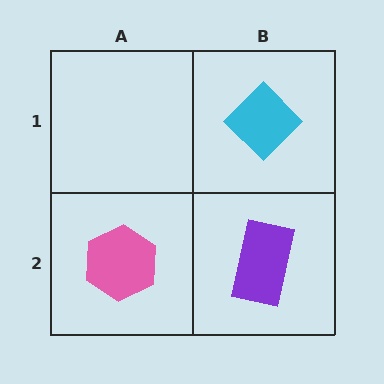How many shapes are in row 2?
2 shapes.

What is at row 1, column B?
A cyan diamond.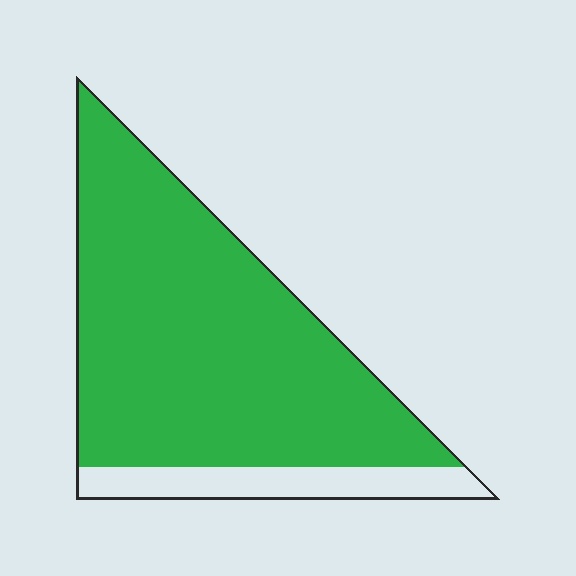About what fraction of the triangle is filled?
About five sixths (5/6).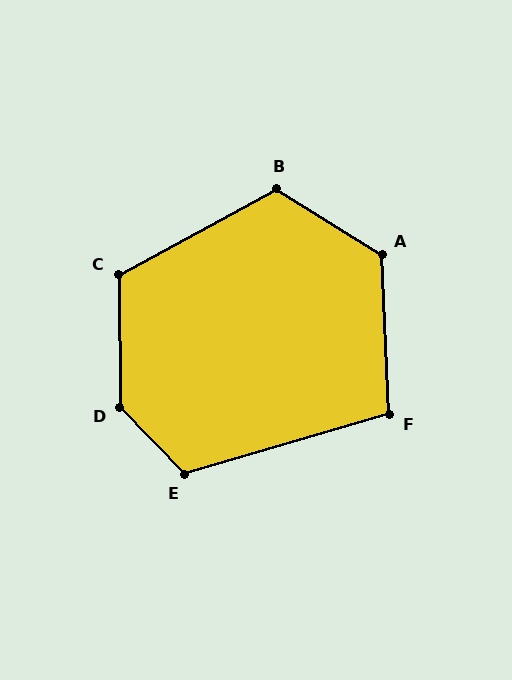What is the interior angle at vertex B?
Approximately 120 degrees (obtuse).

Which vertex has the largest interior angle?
D, at approximately 136 degrees.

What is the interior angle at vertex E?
Approximately 118 degrees (obtuse).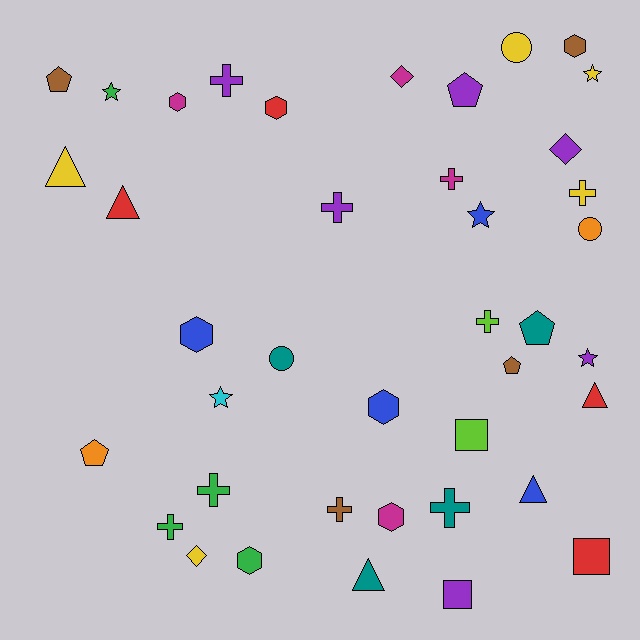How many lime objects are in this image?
There are 2 lime objects.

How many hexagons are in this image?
There are 7 hexagons.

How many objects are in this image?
There are 40 objects.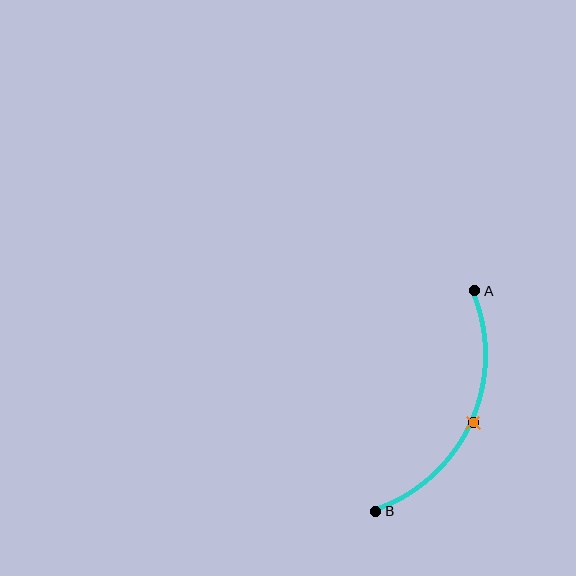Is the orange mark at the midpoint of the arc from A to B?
Yes. The orange mark lies on the arc at equal arc-length from both A and B — it is the arc midpoint.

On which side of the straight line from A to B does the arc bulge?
The arc bulges to the right of the straight line connecting A and B.